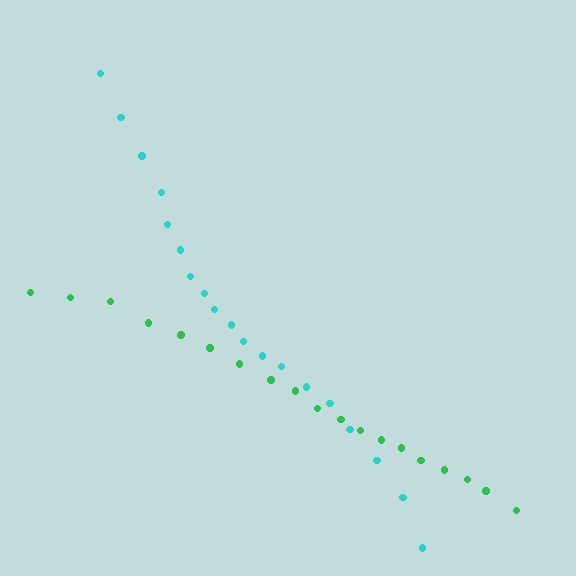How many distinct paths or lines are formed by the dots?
There are 2 distinct paths.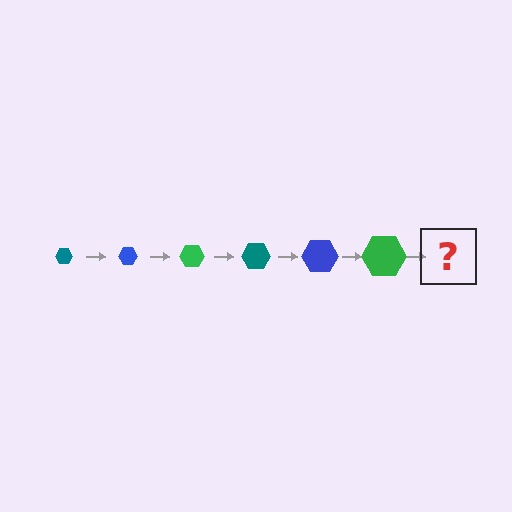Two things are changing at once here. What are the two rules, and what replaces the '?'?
The two rules are that the hexagon grows larger each step and the color cycles through teal, blue, and green. The '?' should be a teal hexagon, larger than the previous one.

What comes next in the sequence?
The next element should be a teal hexagon, larger than the previous one.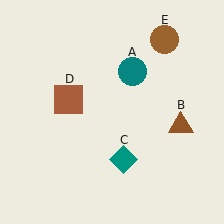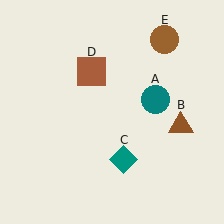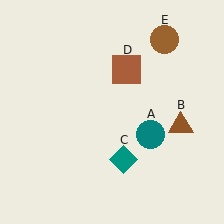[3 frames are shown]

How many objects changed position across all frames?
2 objects changed position: teal circle (object A), brown square (object D).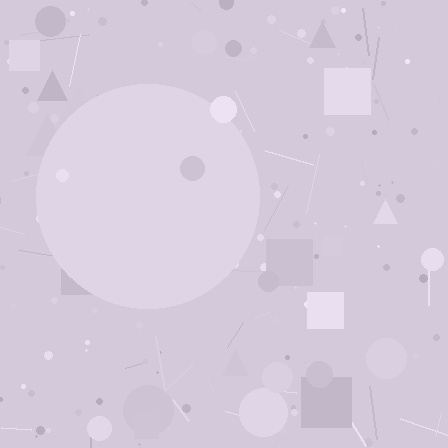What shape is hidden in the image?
A circle is hidden in the image.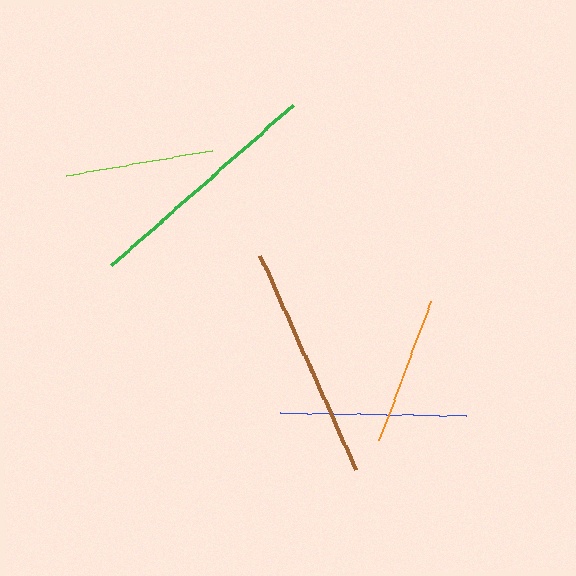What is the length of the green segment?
The green segment is approximately 241 pixels long.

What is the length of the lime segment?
The lime segment is approximately 147 pixels long.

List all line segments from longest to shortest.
From longest to shortest: green, brown, blue, orange, lime.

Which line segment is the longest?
The green line is the longest at approximately 241 pixels.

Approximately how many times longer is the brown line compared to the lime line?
The brown line is approximately 1.6 times the length of the lime line.